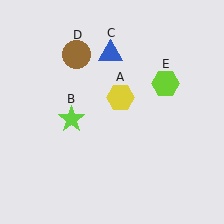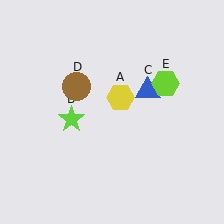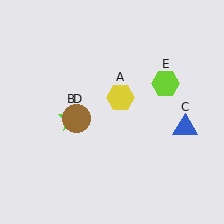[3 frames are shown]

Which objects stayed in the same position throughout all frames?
Yellow hexagon (object A) and lime star (object B) and lime hexagon (object E) remained stationary.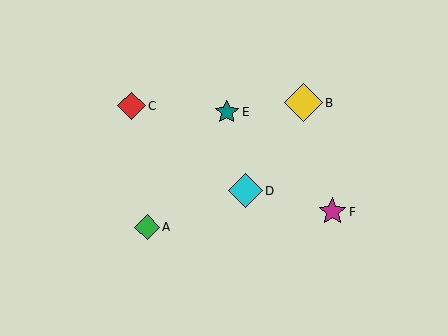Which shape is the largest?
The yellow diamond (labeled B) is the largest.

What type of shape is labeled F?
Shape F is a magenta star.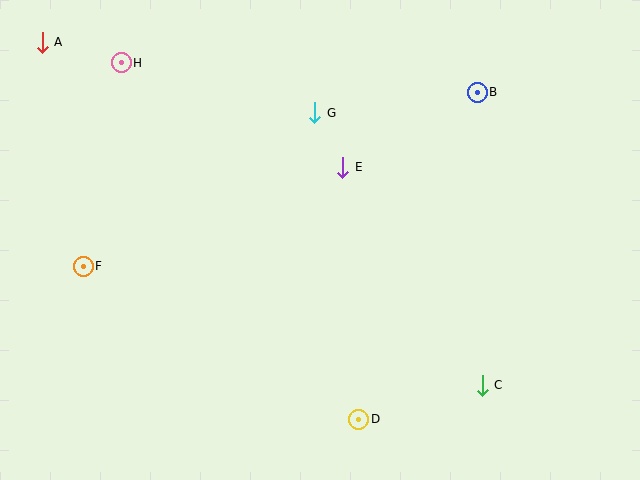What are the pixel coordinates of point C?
Point C is at (482, 385).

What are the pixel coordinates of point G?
Point G is at (315, 113).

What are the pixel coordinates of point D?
Point D is at (359, 419).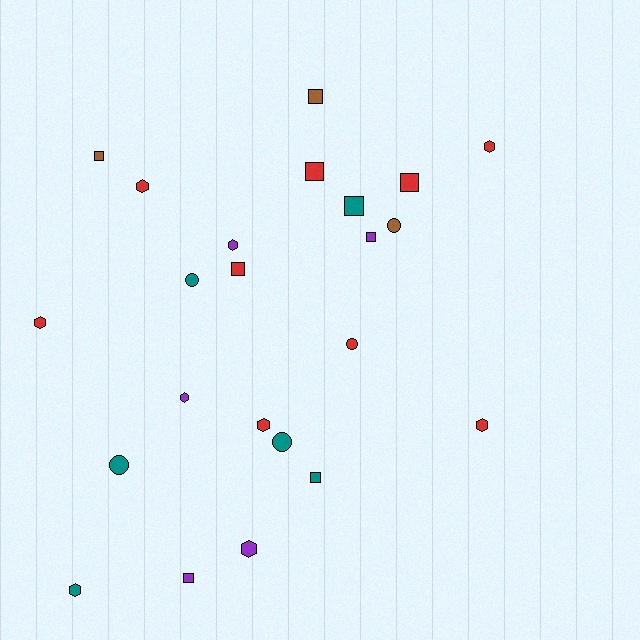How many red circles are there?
There is 1 red circle.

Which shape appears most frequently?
Hexagon, with 9 objects.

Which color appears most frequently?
Red, with 9 objects.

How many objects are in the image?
There are 23 objects.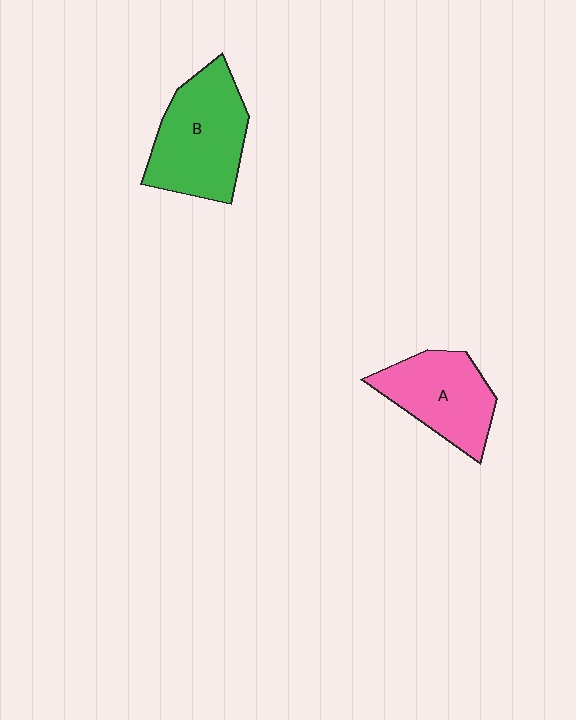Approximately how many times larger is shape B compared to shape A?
Approximately 1.2 times.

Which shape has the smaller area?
Shape A (pink).